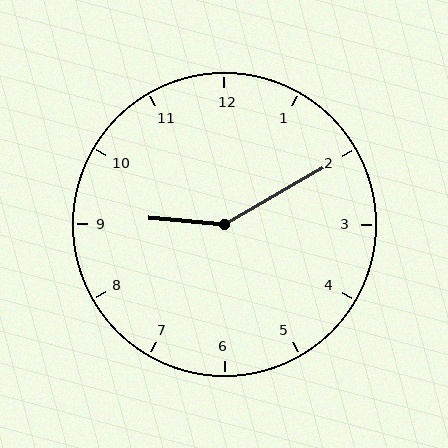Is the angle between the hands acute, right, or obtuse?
It is obtuse.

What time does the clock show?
9:10.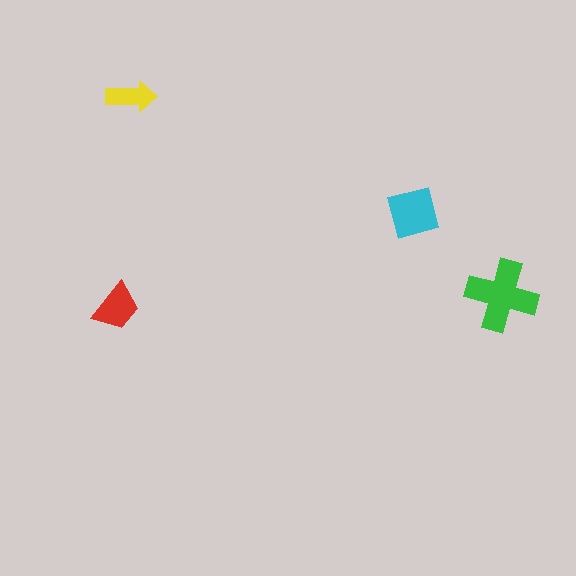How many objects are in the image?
There are 4 objects in the image.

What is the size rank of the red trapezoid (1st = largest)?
3rd.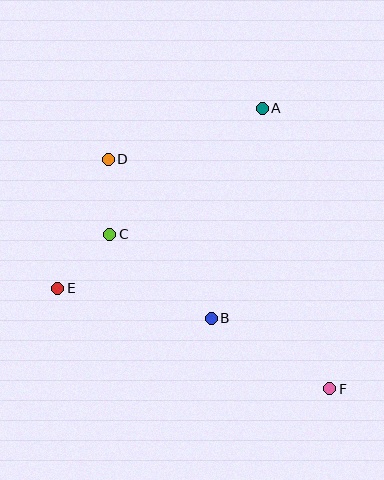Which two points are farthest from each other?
Points D and F are farthest from each other.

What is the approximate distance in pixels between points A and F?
The distance between A and F is approximately 288 pixels.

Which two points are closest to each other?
Points C and D are closest to each other.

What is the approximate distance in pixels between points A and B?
The distance between A and B is approximately 216 pixels.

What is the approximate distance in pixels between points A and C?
The distance between A and C is approximately 197 pixels.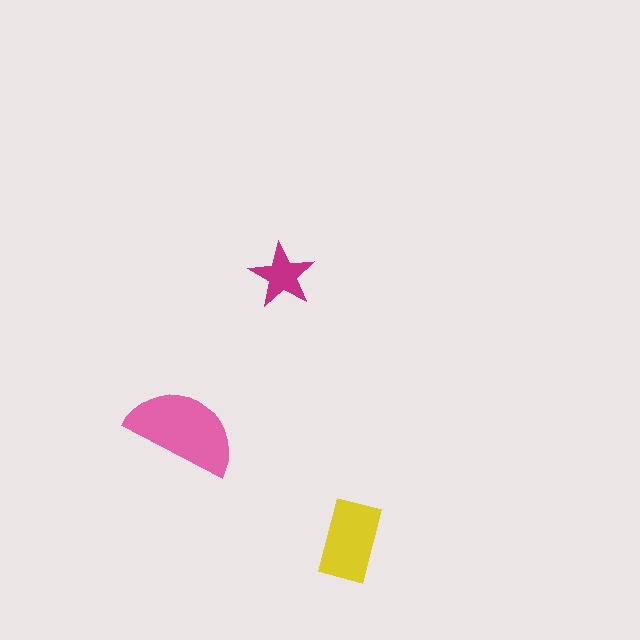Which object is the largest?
The pink semicircle.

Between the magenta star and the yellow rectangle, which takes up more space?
The yellow rectangle.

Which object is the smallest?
The magenta star.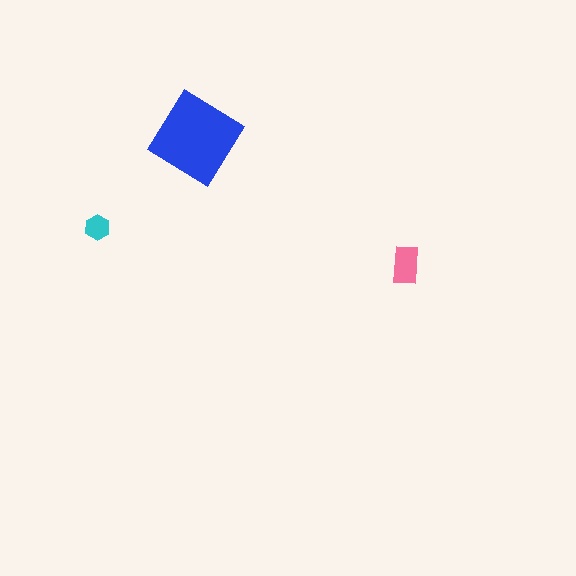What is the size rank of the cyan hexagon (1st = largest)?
3rd.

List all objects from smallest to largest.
The cyan hexagon, the pink rectangle, the blue diamond.